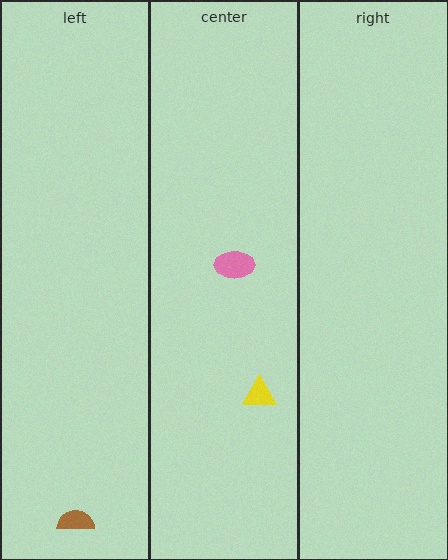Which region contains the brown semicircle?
The left region.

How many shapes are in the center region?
2.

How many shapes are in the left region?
1.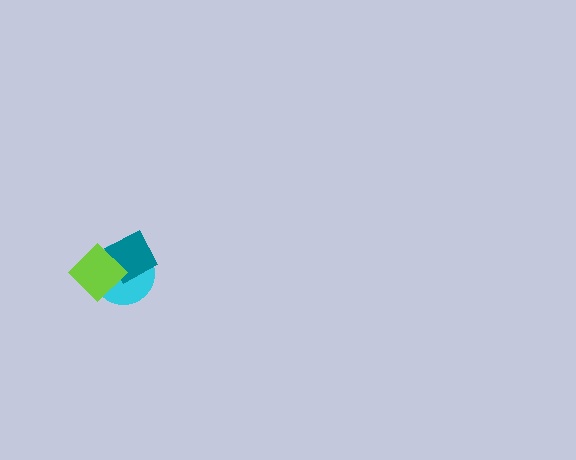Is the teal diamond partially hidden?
Yes, it is partially covered by another shape.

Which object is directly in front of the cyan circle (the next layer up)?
The teal diamond is directly in front of the cyan circle.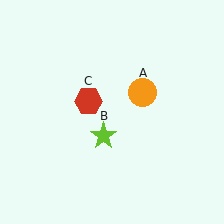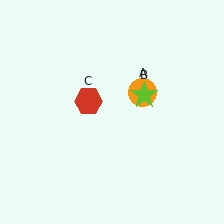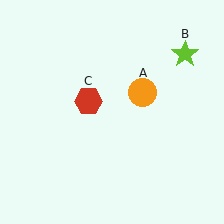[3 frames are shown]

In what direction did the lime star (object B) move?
The lime star (object B) moved up and to the right.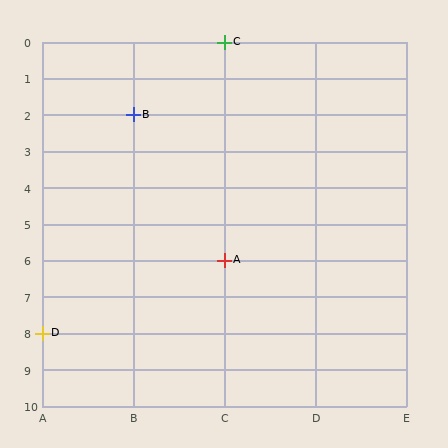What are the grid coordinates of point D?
Point D is at grid coordinates (A, 8).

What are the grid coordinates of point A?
Point A is at grid coordinates (C, 6).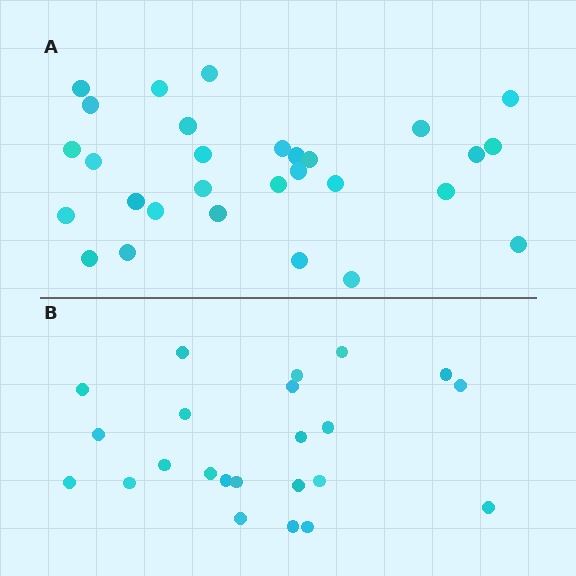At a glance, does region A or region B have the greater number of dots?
Region A (the top region) has more dots.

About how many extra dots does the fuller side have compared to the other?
Region A has about 6 more dots than region B.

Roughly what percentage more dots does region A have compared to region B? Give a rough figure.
About 25% more.